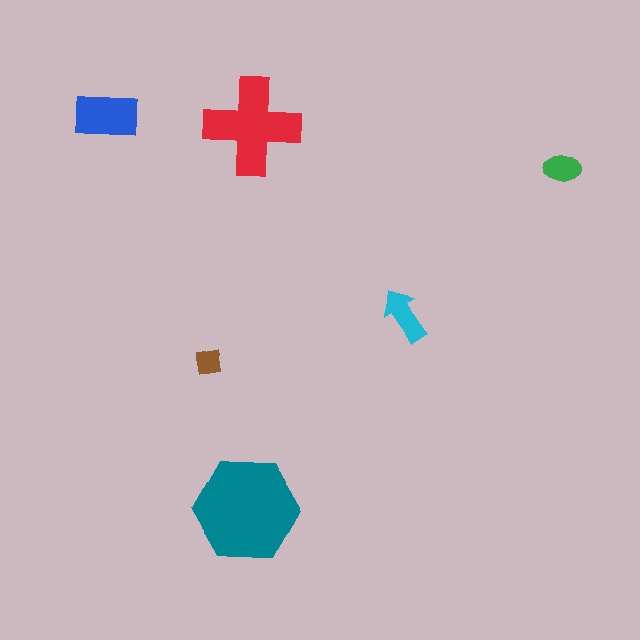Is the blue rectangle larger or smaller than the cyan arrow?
Larger.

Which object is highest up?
The blue rectangle is topmost.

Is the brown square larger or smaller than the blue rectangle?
Smaller.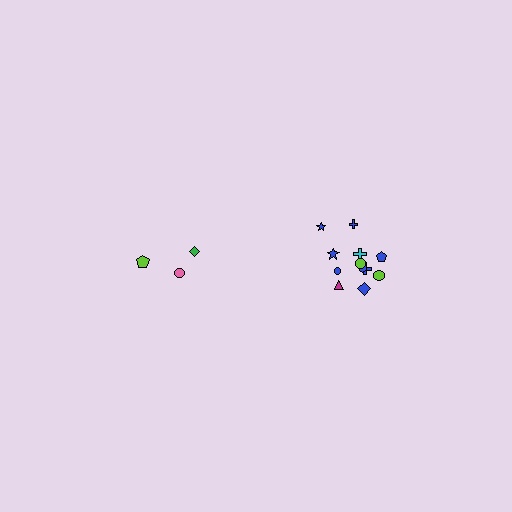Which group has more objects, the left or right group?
The right group.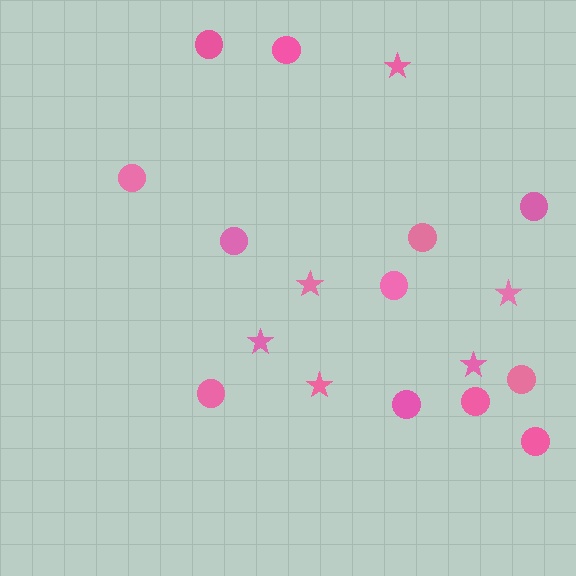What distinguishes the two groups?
There are 2 groups: one group of stars (6) and one group of circles (12).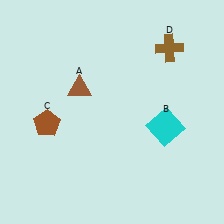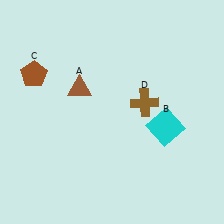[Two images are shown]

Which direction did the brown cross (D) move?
The brown cross (D) moved down.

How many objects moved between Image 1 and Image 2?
2 objects moved between the two images.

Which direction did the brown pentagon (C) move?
The brown pentagon (C) moved up.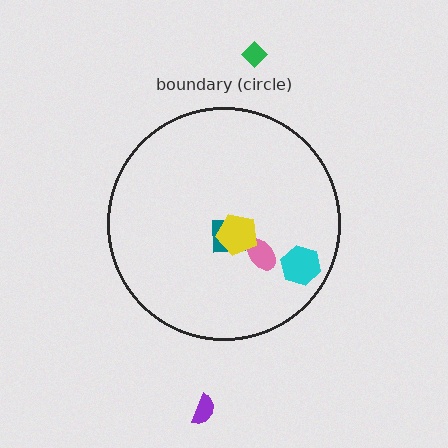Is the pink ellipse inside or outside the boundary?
Inside.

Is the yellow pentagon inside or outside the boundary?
Inside.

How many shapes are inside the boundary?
4 inside, 2 outside.